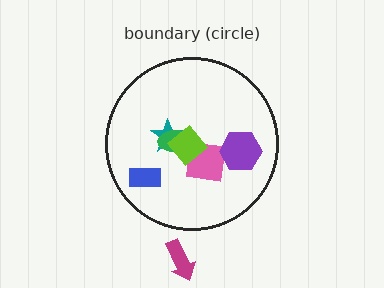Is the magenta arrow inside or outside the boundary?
Outside.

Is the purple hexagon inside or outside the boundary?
Inside.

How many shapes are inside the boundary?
6 inside, 1 outside.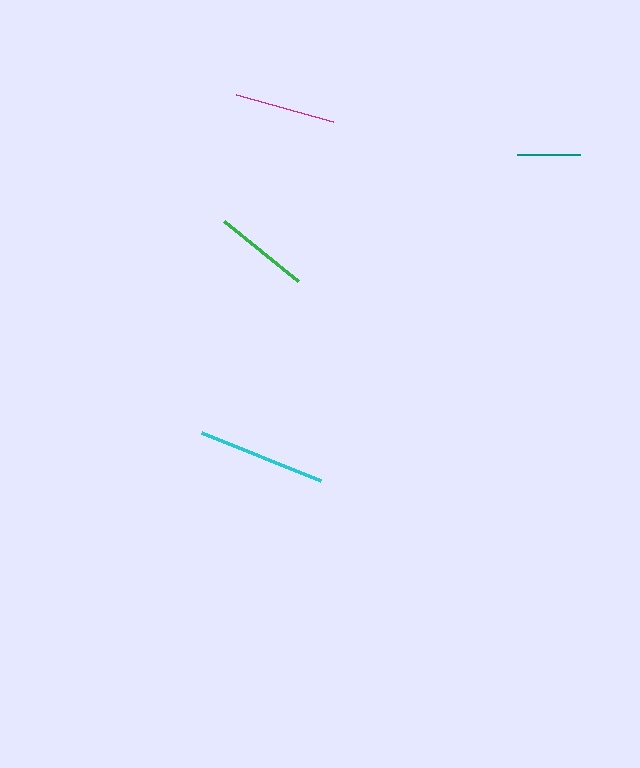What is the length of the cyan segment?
The cyan segment is approximately 128 pixels long.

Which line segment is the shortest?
The teal line is the shortest at approximately 63 pixels.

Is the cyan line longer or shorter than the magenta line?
The cyan line is longer than the magenta line.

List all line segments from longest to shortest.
From longest to shortest: cyan, magenta, green, teal.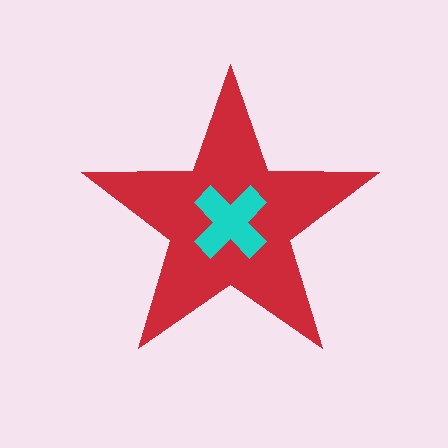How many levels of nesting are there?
2.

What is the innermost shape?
The cyan cross.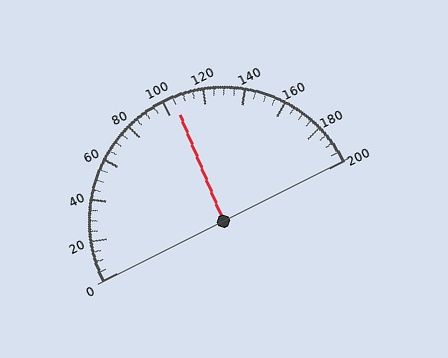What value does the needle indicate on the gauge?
The needle indicates approximately 105.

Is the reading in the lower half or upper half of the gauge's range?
The reading is in the upper half of the range (0 to 200).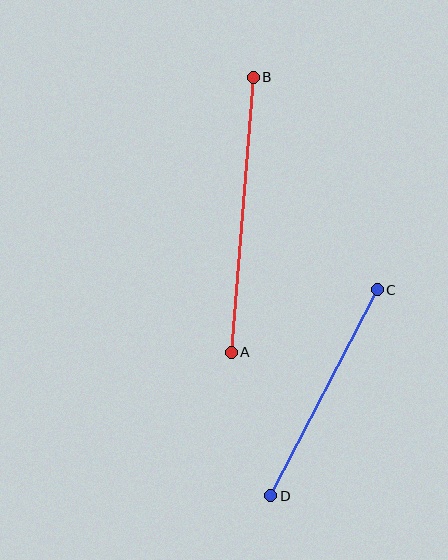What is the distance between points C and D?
The distance is approximately 232 pixels.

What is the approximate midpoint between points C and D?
The midpoint is at approximately (324, 393) pixels.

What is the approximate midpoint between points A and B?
The midpoint is at approximately (242, 215) pixels.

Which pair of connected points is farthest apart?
Points A and B are farthest apart.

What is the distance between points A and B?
The distance is approximately 276 pixels.